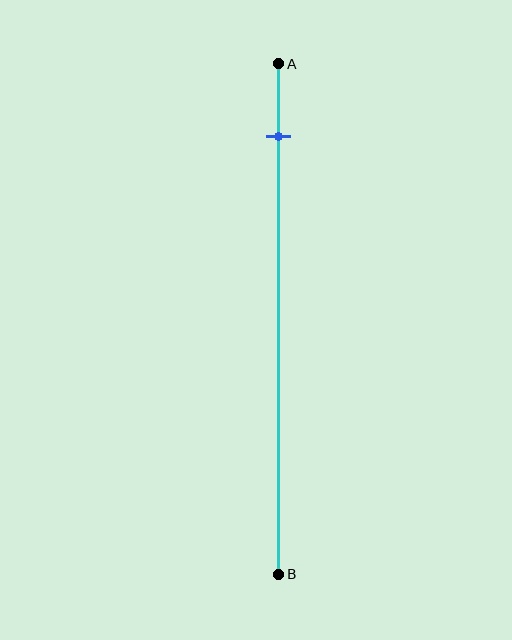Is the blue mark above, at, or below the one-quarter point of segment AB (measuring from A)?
The blue mark is above the one-quarter point of segment AB.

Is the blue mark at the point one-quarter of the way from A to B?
No, the mark is at about 15% from A, not at the 25% one-quarter point.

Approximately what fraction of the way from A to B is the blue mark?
The blue mark is approximately 15% of the way from A to B.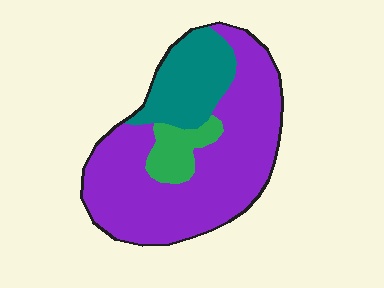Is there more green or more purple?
Purple.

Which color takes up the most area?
Purple, at roughly 70%.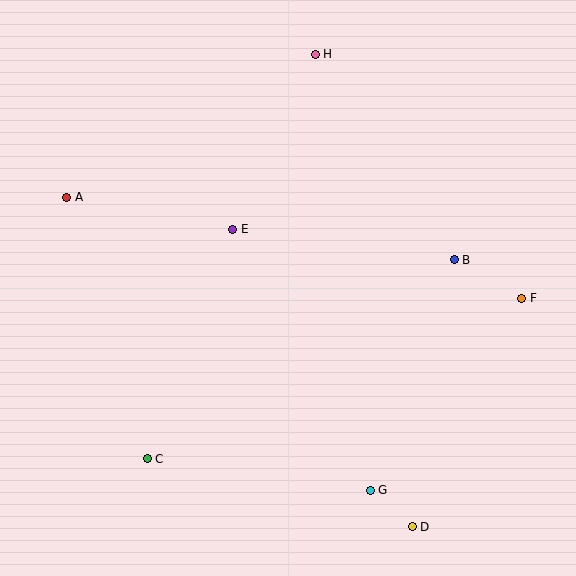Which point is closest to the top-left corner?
Point A is closest to the top-left corner.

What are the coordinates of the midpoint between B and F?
The midpoint between B and F is at (488, 279).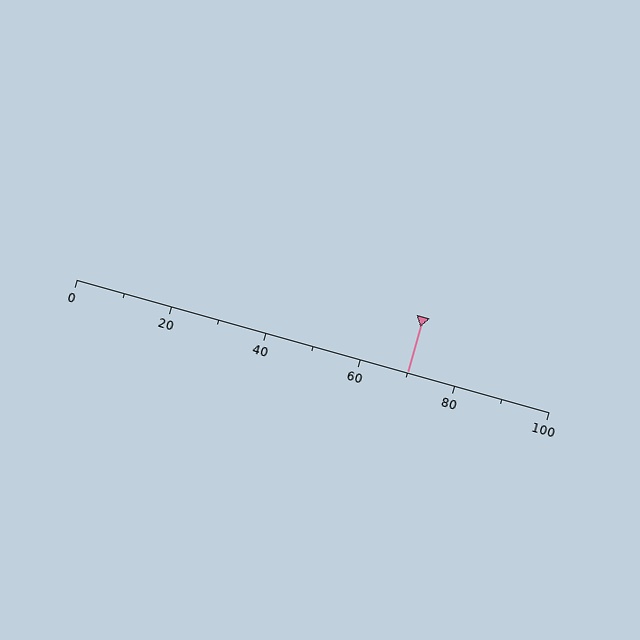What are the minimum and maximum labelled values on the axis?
The axis runs from 0 to 100.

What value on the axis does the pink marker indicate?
The marker indicates approximately 70.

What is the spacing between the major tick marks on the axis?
The major ticks are spaced 20 apart.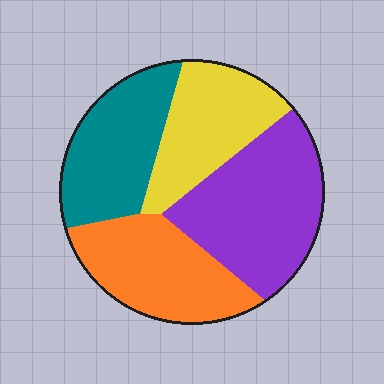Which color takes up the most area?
Purple, at roughly 30%.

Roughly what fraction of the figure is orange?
Orange covers roughly 25% of the figure.